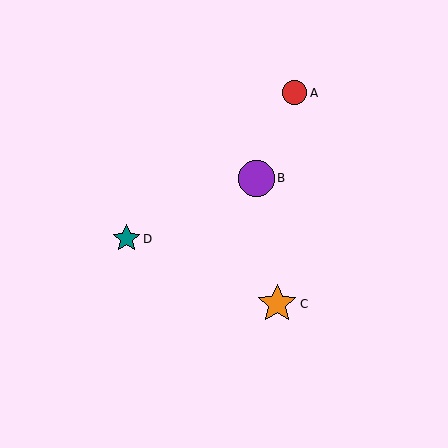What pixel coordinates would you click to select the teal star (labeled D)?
Click at (126, 239) to select the teal star D.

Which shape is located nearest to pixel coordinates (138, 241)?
The teal star (labeled D) at (126, 239) is nearest to that location.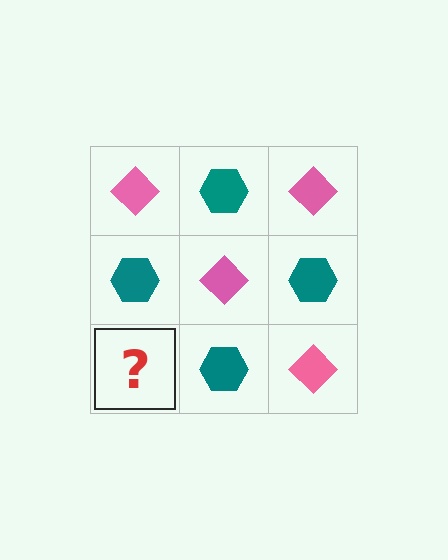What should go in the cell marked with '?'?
The missing cell should contain a pink diamond.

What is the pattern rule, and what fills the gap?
The rule is that it alternates pink diamond and teal hexagon in a checkerboard pattern. The gap should be filled with a pink diamond.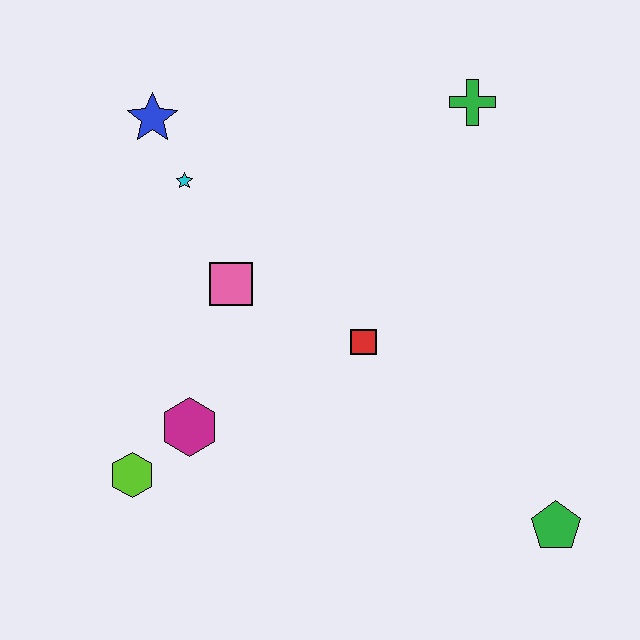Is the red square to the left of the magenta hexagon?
No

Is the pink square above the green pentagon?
Yes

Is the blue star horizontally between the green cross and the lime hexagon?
Yes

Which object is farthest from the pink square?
The green pentagon is farthest from the pink square.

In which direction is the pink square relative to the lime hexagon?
The pink square is above the lime hexagon.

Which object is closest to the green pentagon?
The red square is closest to the green pentagon.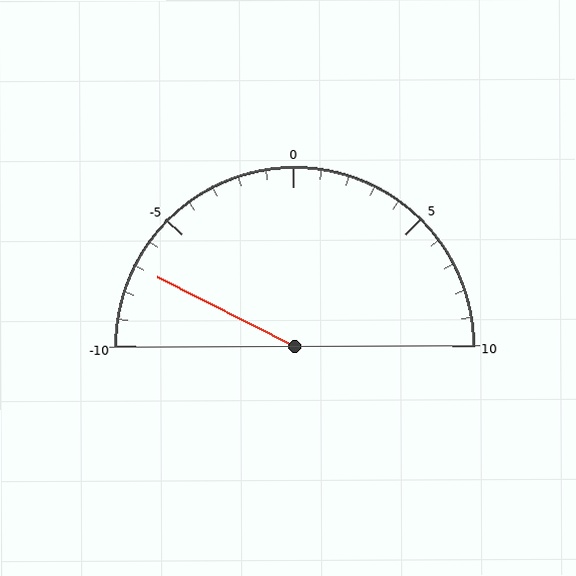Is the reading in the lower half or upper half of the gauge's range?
The reading is in the lower half of the range (-10 to 10).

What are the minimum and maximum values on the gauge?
The gauge ranges from -10 to 10.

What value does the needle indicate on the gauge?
The needle indicates approximately -7.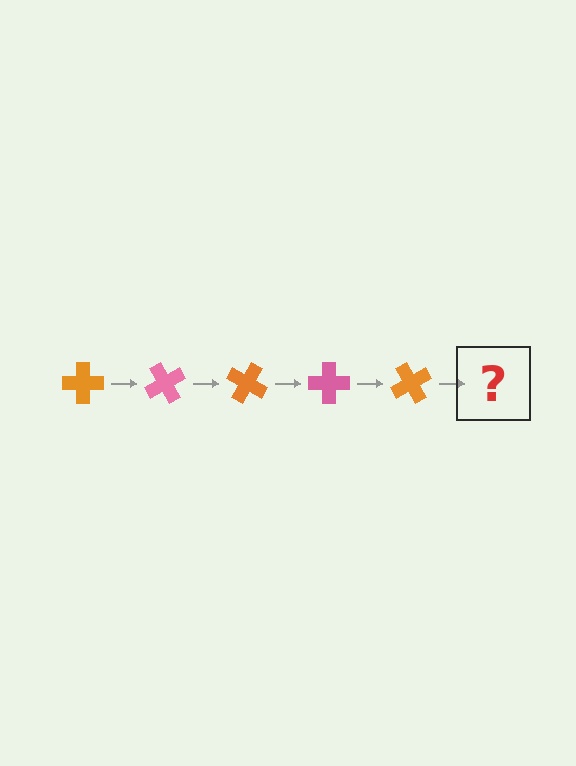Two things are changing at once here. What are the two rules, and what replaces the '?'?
The two rules are that it rotates 60 degrees each step and the color cycles through orange and pink. The '?' should be a pink cross, rotated 300 degrees from the start.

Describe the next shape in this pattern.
It should be a pink cross, rotated 300 degrees from the start.